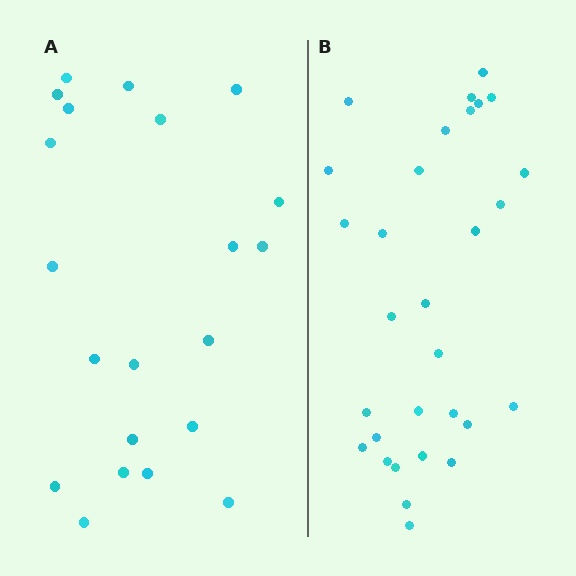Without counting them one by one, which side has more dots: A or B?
Region B (the right region) has more dots.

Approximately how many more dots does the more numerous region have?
Region B has roughly 8 or so more dots than region A.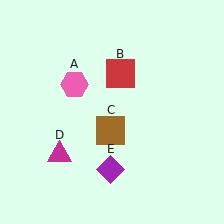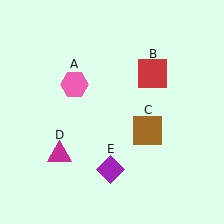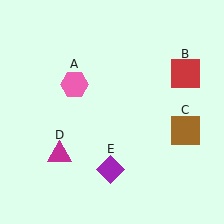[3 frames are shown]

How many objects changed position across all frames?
2 objects changed position: red square (object B), brown square (object C).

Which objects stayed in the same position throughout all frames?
Pink hexagon (object A) and magenta triangle (object D) and purple diamond (object E) remained stationary.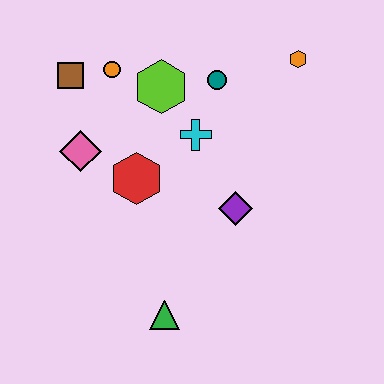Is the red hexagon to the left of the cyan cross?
Yes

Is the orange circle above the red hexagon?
Yes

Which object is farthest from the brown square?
The green triangle is farthest from the brown square.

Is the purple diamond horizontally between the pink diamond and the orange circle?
No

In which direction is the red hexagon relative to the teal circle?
The red hexagon is below the teal circle.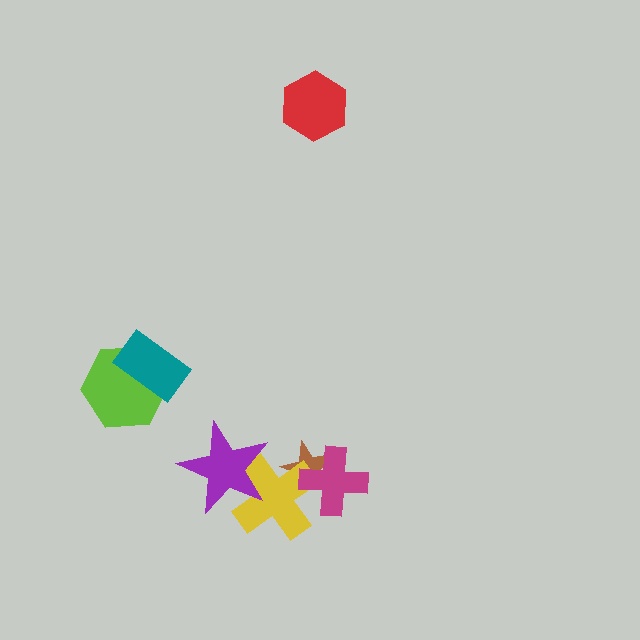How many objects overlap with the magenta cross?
2 objects overlap with the magenta cross.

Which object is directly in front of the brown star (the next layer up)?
The yellow cross is directly in front of the brown star.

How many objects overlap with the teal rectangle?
1 object overlaps with the teal rectangle.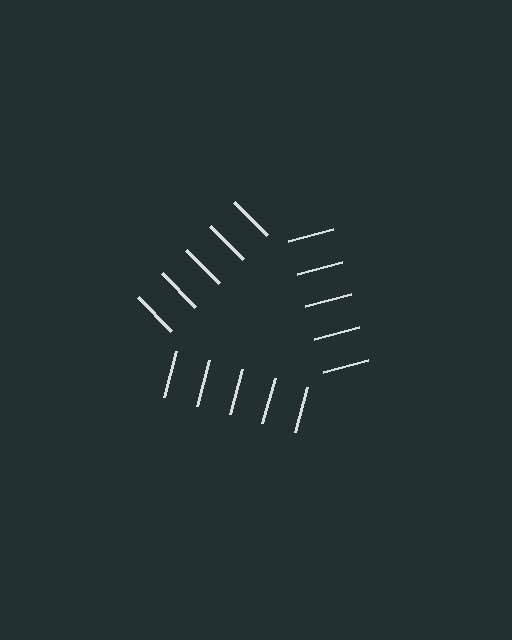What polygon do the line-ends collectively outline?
An illusory triangle — the line segments terminate on its edges but no continuous stroke is drawn.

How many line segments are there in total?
15 — 5 along each of the 3 edges.